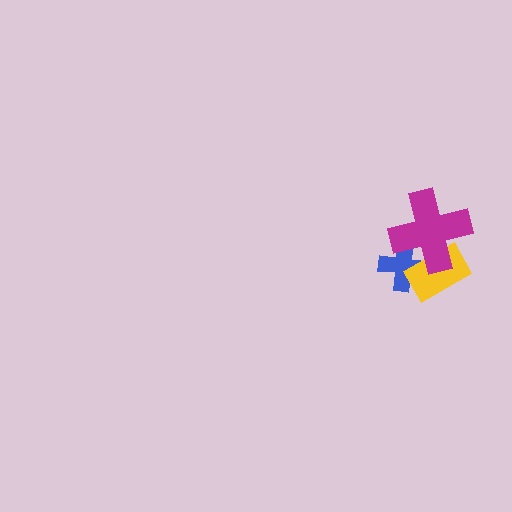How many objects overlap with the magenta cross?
2 objects overlap with the magenta cross.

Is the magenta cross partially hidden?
No, no other shape covers it.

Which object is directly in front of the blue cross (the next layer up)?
The yellow rectangle is directly in front of the blue cross.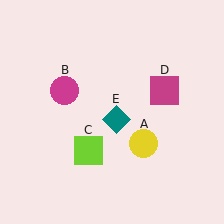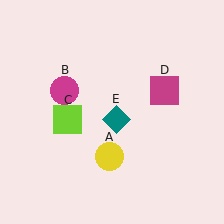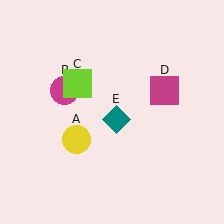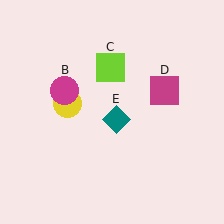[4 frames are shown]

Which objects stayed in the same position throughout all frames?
Magenta circle (object B) and magenta square (object D) and teal diamond (object E) remained stationary.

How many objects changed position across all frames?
2 objects changed position: yellow circle (object A), lime square (object C).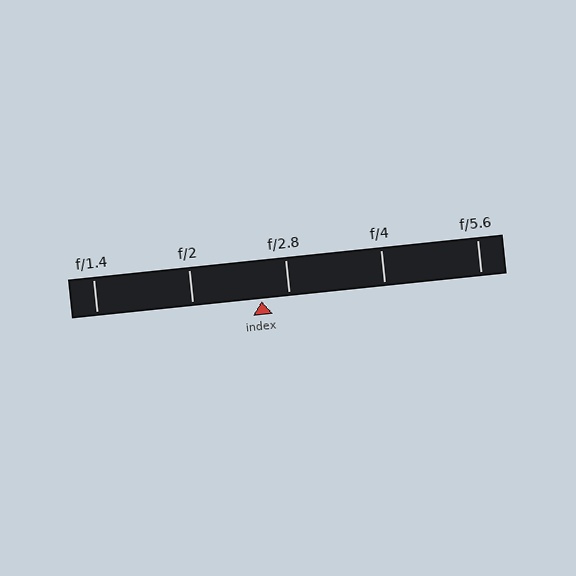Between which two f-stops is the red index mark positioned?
The index mark is between f/2 and f/2.8.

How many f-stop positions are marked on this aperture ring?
There are 5 f-stop positions marked.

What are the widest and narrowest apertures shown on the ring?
The widest aperture shown is f/1.4 and the narrowest is f/5.6.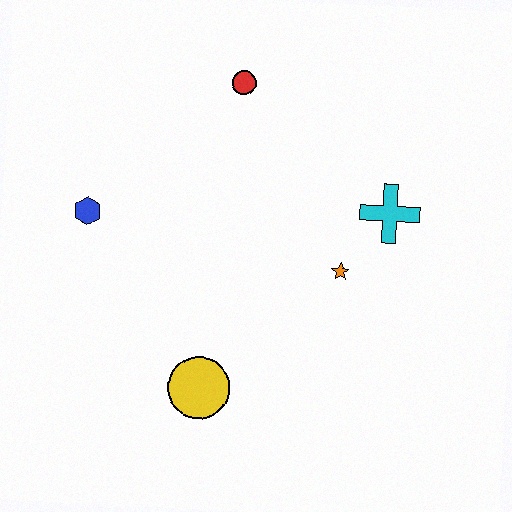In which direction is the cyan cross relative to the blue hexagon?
The cyan cross is to the right of the blue hexagon.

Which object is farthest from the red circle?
The yellow circle is farthest from the red circle.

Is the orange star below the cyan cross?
Yes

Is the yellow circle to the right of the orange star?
No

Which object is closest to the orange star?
The cyan cross is closest to the orange star.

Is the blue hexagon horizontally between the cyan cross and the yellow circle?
No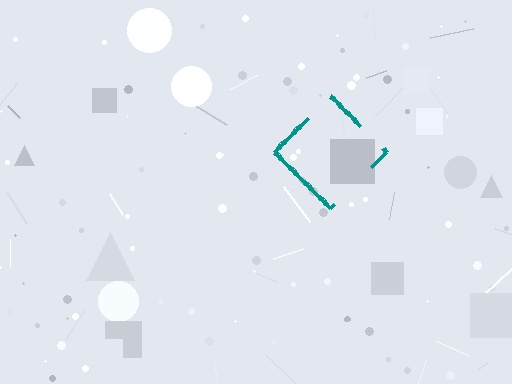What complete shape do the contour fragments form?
The contour fragments form a diamond.